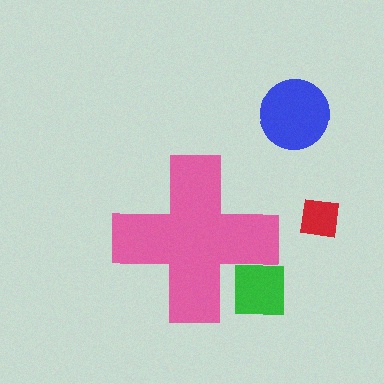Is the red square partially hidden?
No, the red square is fully visible.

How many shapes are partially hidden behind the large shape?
1 shape is partially hidden.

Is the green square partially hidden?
Yes, the green square is partially hidden behind the pink cross.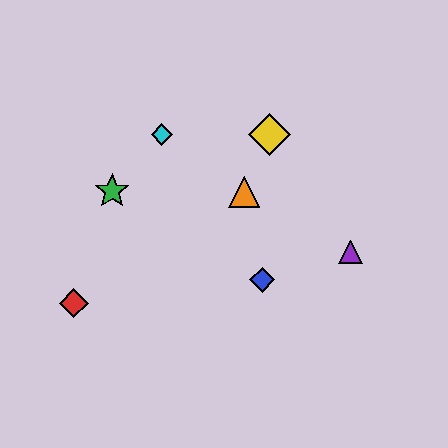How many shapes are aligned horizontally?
2 shapes (the yellow diamond, the cyan diamond) are aligned horizontally.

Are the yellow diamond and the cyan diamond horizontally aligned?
Yes, both are at y≈134.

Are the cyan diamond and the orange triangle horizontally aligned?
No, the cyan diamond is at y≈134 and the orange triangle is at y≈192.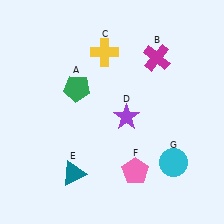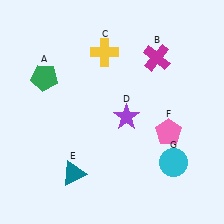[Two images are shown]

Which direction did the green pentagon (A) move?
The green pentagon (A) moved left.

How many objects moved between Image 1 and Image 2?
2 objects moved between the two images.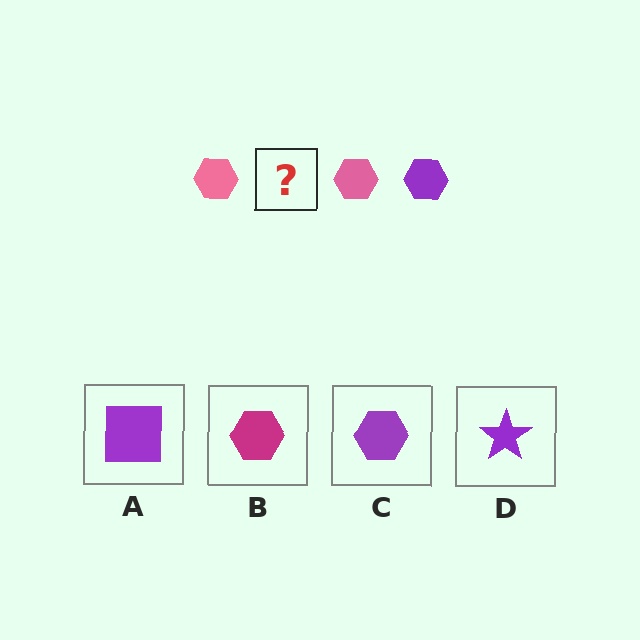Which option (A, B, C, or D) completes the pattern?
C.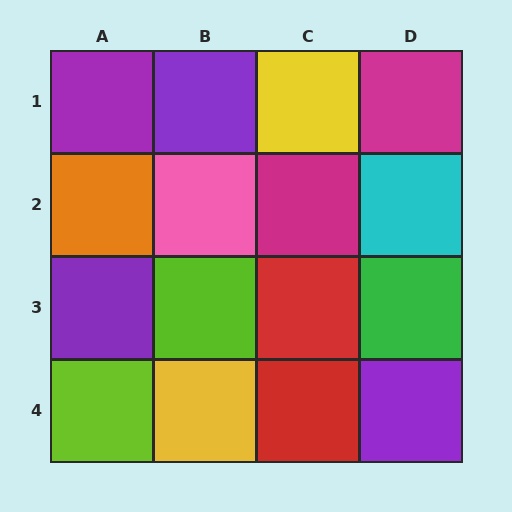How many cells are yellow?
2 cells are yellow.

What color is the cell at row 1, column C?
Yellow.